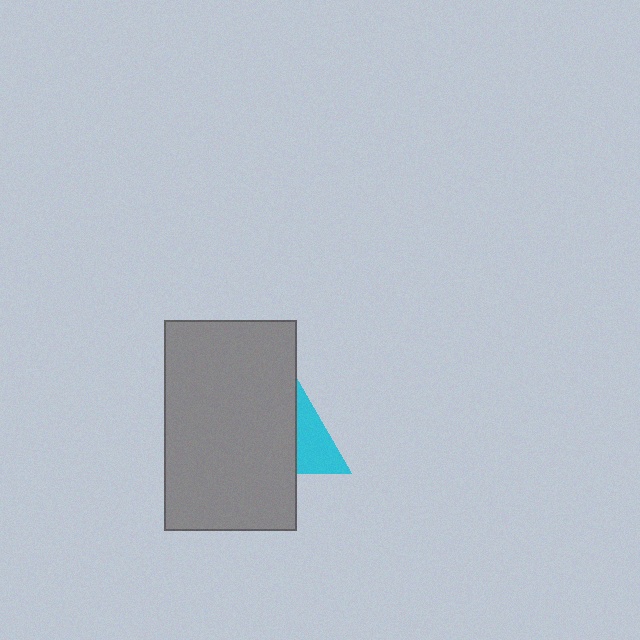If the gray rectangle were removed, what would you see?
You would see the complete cyan triangle.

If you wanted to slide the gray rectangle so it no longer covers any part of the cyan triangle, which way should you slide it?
Slide it left — that is the most direct way to separate the two shapes.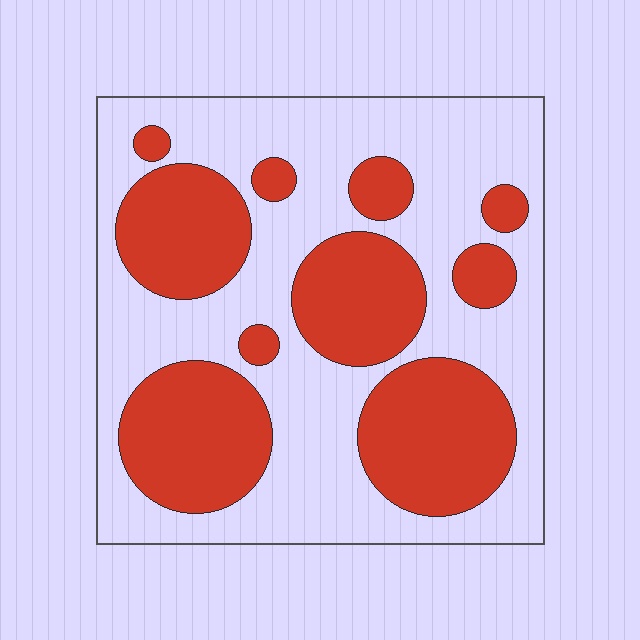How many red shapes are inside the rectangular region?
10.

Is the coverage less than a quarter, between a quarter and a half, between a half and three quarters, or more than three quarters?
Between a quarter and a half.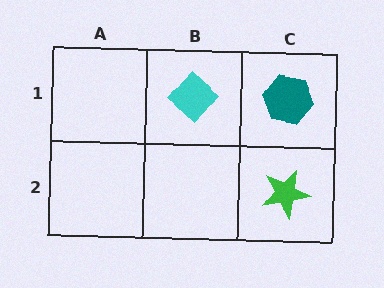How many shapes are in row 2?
1 shape.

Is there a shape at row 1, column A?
No, that cell is empty.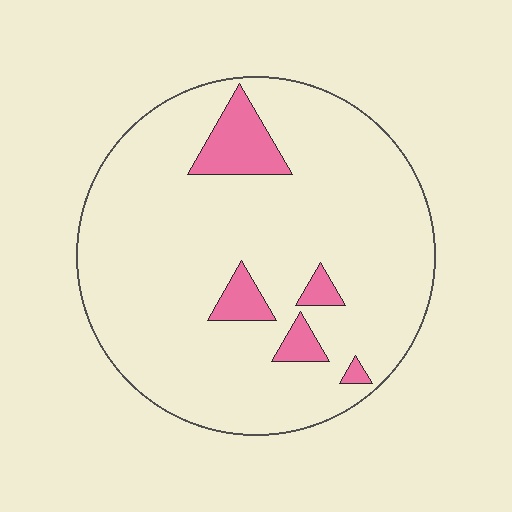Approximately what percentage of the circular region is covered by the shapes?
Approximately 10%.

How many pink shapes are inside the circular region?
5.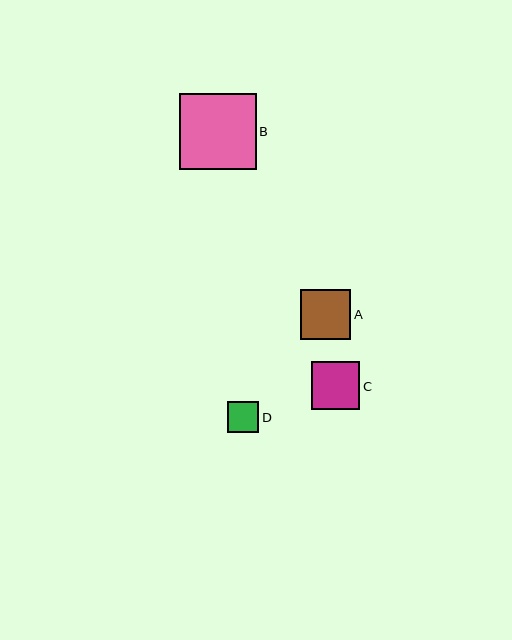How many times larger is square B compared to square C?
Square B is approximately 1.6 times the size of square C.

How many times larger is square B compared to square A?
Square B is approximately 1.5 times the size of square A.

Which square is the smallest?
Square D is the smallest with a size of approximately 31 pixels.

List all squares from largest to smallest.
From largest to smallest: B, A, C, D.